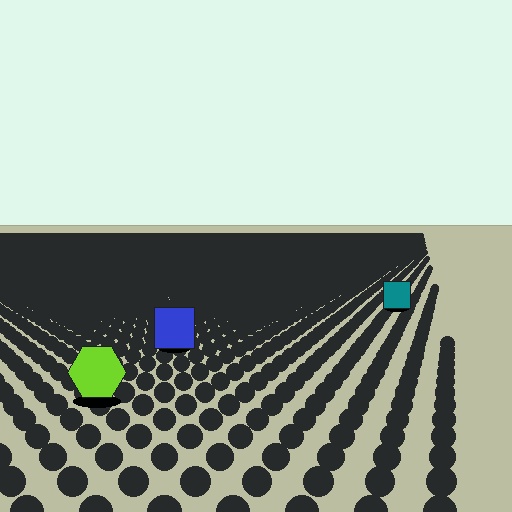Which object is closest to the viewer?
The lime hexagon is closest. The texture marks near it are larger and more spread out.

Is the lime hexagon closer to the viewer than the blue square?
Yes. The lime hexagon is closer — you can tell from the texture gradient: the ground texture is coarser near it.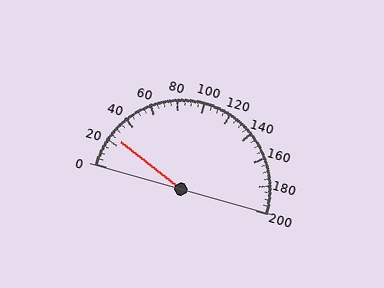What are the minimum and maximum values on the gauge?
The gauge ranges from 0 to 200.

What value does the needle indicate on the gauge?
The needle indicates approximately 25.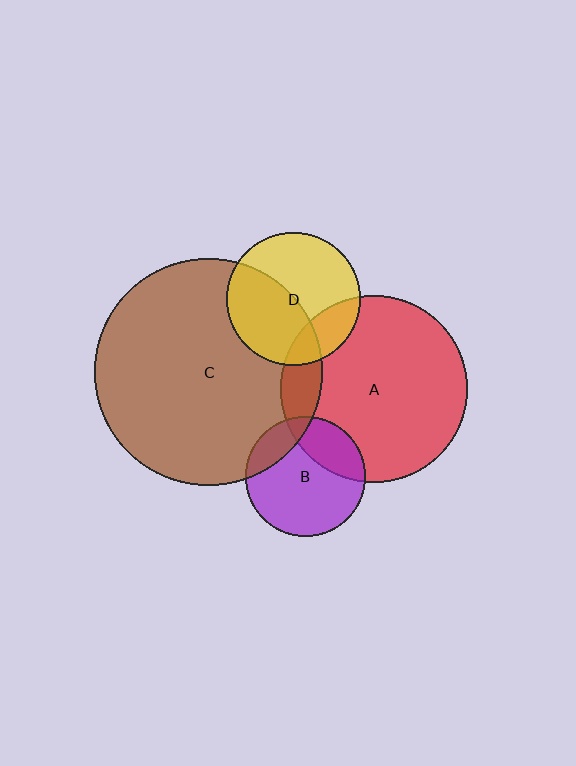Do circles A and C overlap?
Yes.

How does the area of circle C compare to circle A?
Approximately 1.5 times.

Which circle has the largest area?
Circle C (brown).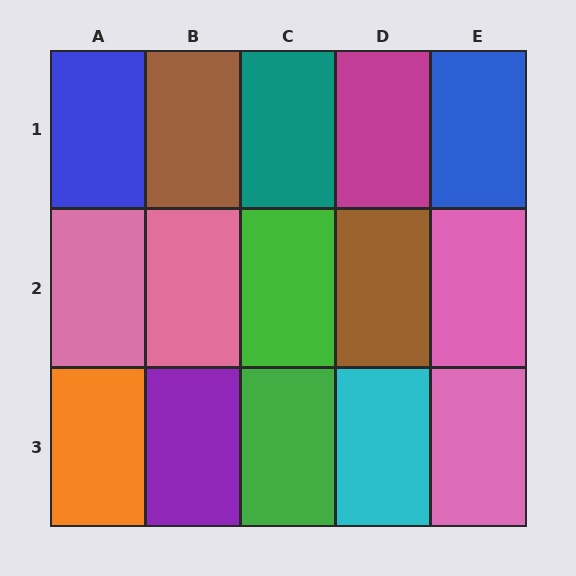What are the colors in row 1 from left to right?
Blue, brown, teal, magenta, blue.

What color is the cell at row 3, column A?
Orange.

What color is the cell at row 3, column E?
Pink.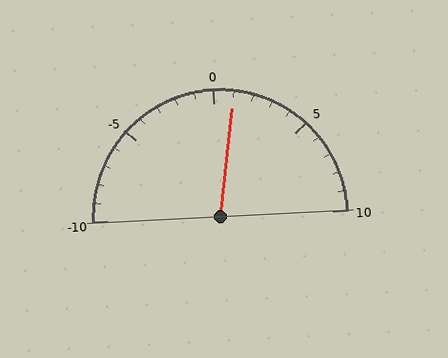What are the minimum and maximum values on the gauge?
The gauge ranges from -10 to 10.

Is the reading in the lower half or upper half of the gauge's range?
The reading is in the upper half of the range (-10 to 10).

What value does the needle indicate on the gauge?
The needle indicates approximately 1.